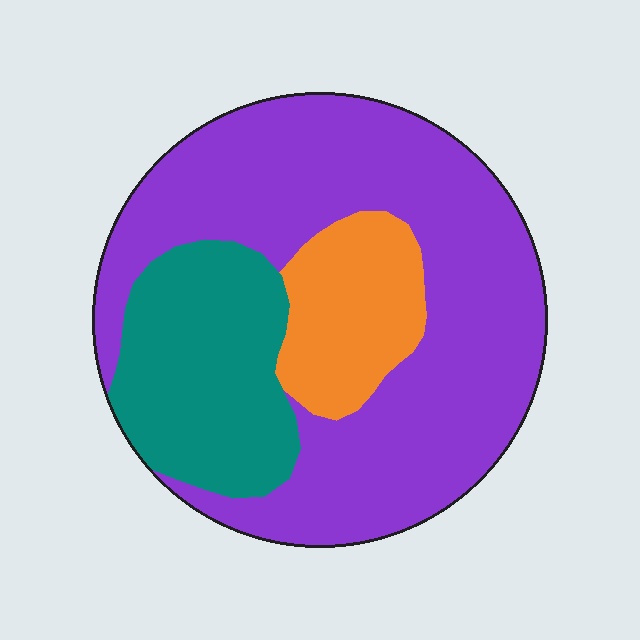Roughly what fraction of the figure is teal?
Teal takes up about one quarter (1/4) of the figure.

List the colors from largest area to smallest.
From largest to smallest: purple, teal, orange.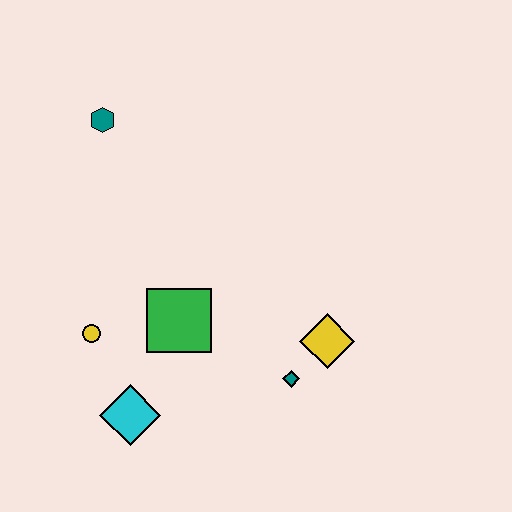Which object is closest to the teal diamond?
The yellow diamond is closest to the teal diamond.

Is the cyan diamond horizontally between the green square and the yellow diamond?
No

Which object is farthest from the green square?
The teal hexagon is farthest from the green square.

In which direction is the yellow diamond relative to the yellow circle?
The yellow diamond is to the right of the yellow circle.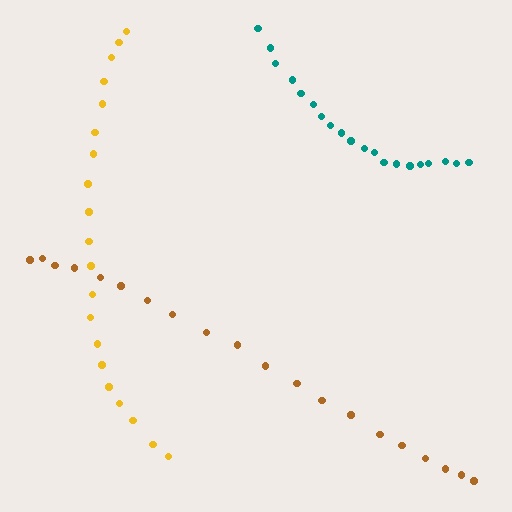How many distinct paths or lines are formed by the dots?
There are 3 distinct paths.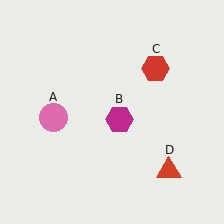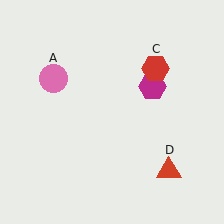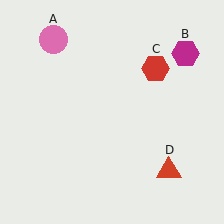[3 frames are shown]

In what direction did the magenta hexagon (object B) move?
The magenta hexagon (object B) moved up and to the right.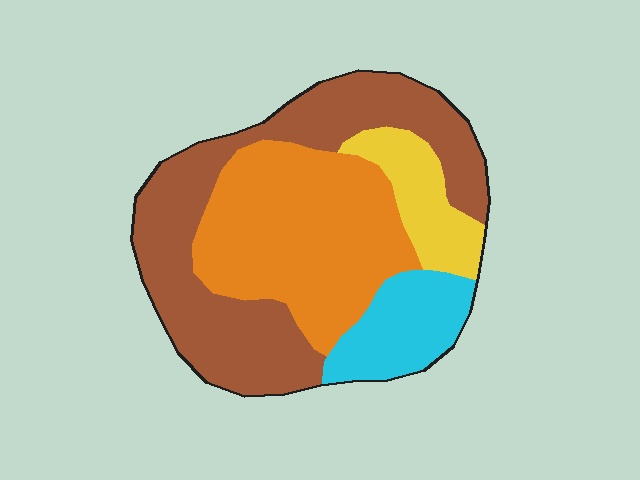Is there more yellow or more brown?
Brown.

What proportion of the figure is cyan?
Cyan covers around 15% of the figure.